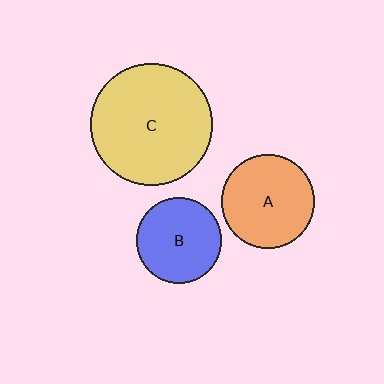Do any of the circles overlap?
No, none of the circles overlap.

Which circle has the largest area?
Circle C (yellow).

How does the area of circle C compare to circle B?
Approximately 2.0 times.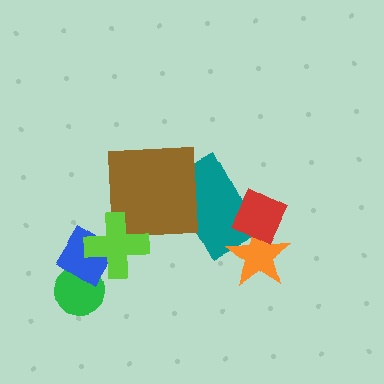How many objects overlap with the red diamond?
2 objects overlap with the red diamond.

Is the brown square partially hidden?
Yes, it is partially covered by another shape.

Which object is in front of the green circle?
The blue diamond is in front of the green circle.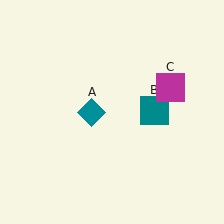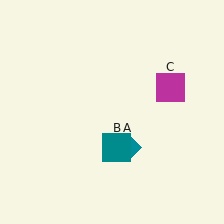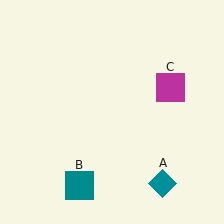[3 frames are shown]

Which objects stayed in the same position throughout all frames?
Magenta square (object C) remained stationary.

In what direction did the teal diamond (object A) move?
The teal diamond (object A) moved down and to the right.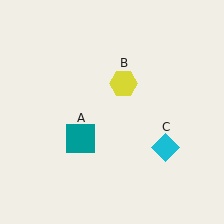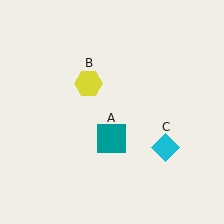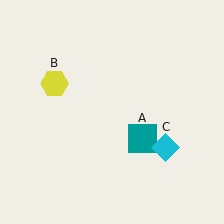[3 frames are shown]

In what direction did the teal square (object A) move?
The teal square (object A) moved right.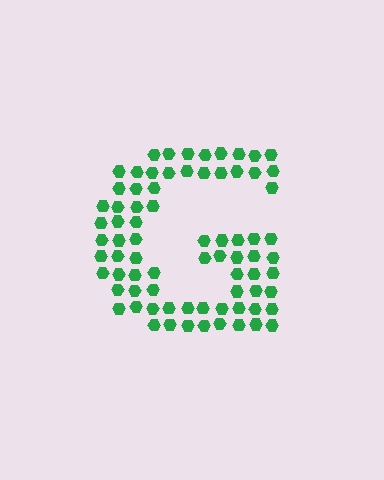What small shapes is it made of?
It is made of small hexagons.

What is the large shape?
The large shape is the letter G.